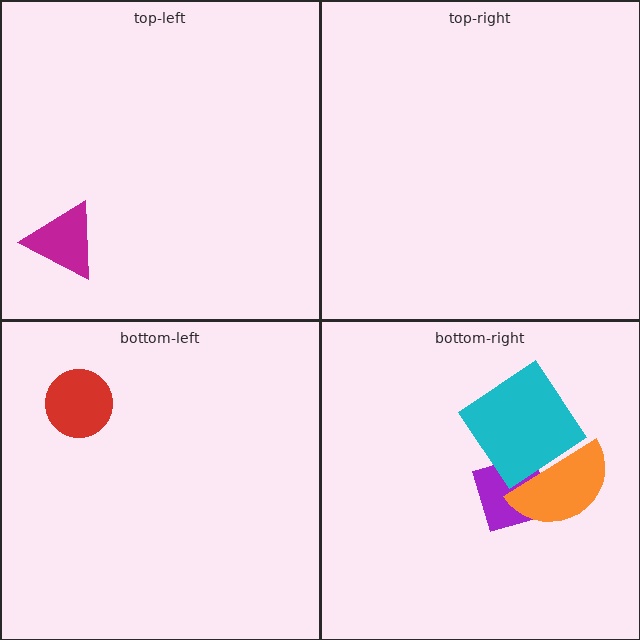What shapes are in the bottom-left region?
The red circle.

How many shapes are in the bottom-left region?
1.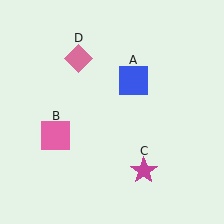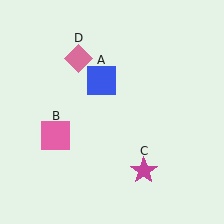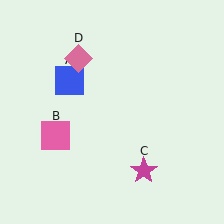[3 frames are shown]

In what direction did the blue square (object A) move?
The blue square (object A) moved left.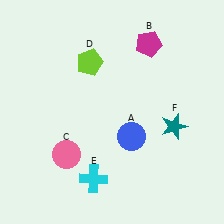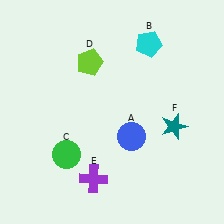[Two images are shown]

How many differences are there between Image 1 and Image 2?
There are 3 differences between the two images.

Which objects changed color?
B changed from magenta to cyan. C changed from pink to green. E changed from cyan to purple.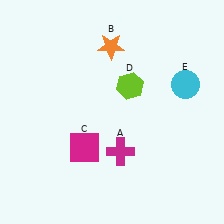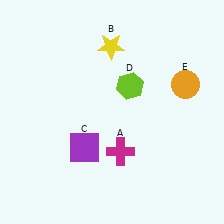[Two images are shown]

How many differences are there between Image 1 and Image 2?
There are 3 differences between the two images.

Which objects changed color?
B changed from orange to yellow. C changed from magenta to purple. E changed from cyan to orange.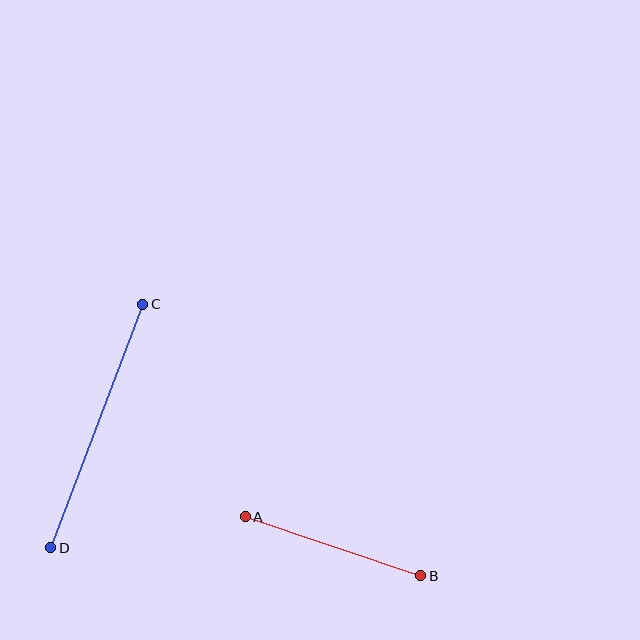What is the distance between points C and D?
The distance is approximately 260 pixels.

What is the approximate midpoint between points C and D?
The midpoint is at approximately (97, 426) pixels.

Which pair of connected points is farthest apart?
Points C and D are farthest apart.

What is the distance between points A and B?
The distance is approximately 185 pixels.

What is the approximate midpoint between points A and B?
The midpoint is at approximately (333, 546) pixels.